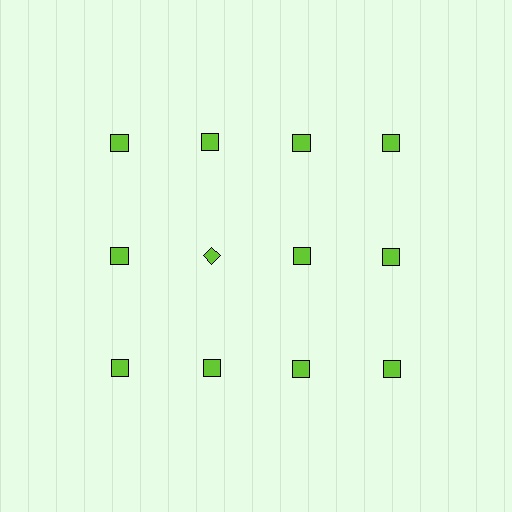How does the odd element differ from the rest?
It has a different shape: diamond instead of square.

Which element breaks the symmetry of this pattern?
The lime diamond in the second row, second from left column breaks the symmetry. All other shapes are lime squares.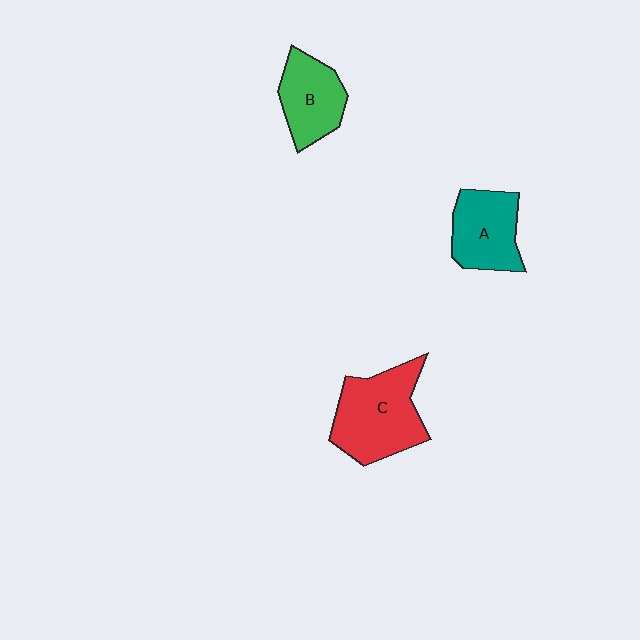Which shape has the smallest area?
Shape B (green).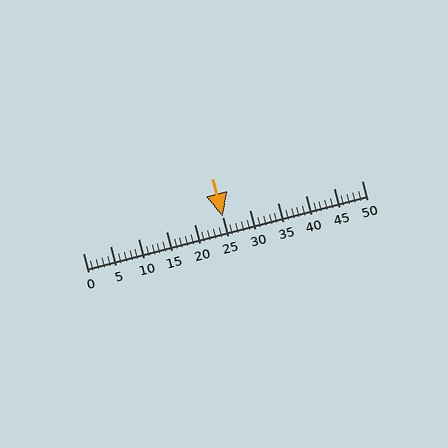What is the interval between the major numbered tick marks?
The major tick marks are spaced 5 units apart.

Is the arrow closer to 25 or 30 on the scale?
The arrow is closer to 25.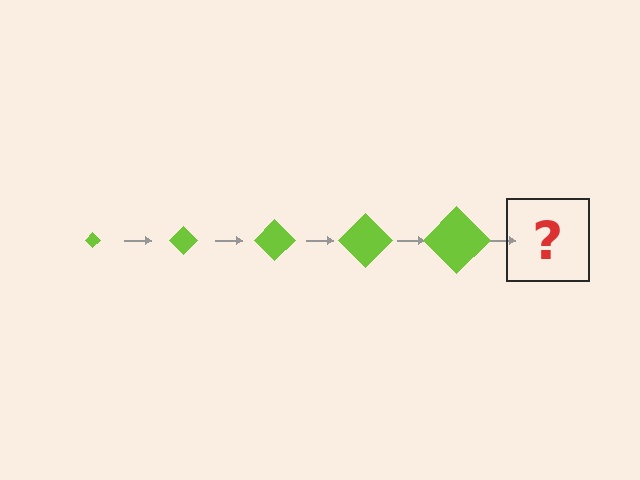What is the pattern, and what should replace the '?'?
The pattern is that the diamond gets progressively larger each step. The '?' should be a lime diamond, larger than the previous one.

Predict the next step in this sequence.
The next step is a lime diamond, larger than the previous one.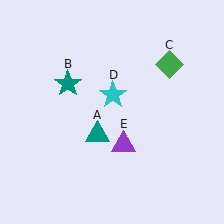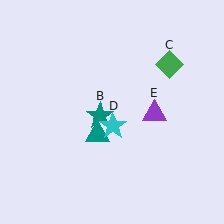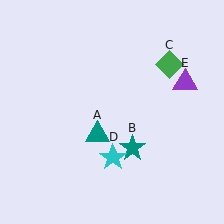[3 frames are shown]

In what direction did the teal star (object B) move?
The teal star (object B) moved down and to the right.